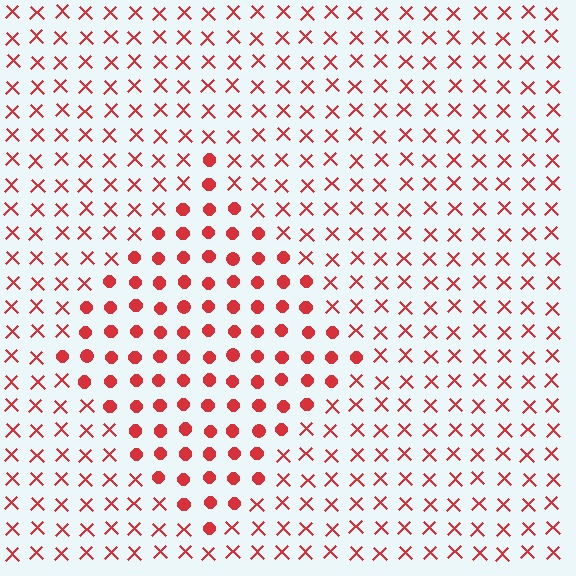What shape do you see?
I see a diamond.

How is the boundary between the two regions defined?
The boundary is defined by a change in element shape: circles inside vs. X marks outside. All elements share the same color and spacing.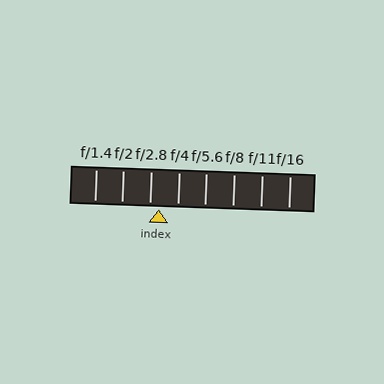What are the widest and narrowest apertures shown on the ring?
The widest aperture shown is f/1.4 and the narrowest is f/16.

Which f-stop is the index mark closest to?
The index mark is closest to f/2.8.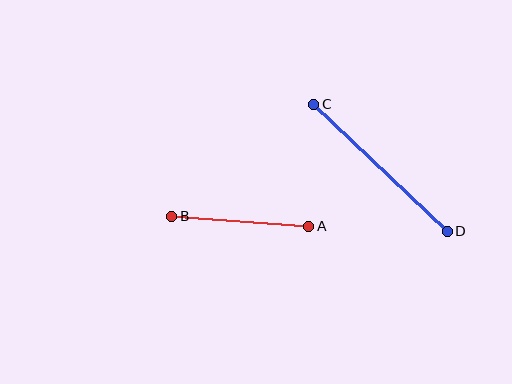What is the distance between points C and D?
The distance is approximately 184 pixels.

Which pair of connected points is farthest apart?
Points C and D are farthest apart.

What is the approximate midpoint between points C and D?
The midpoint is at approximately (381, 168) pixels.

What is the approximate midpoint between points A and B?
The midpoint is at approximately (240, 221) pixels.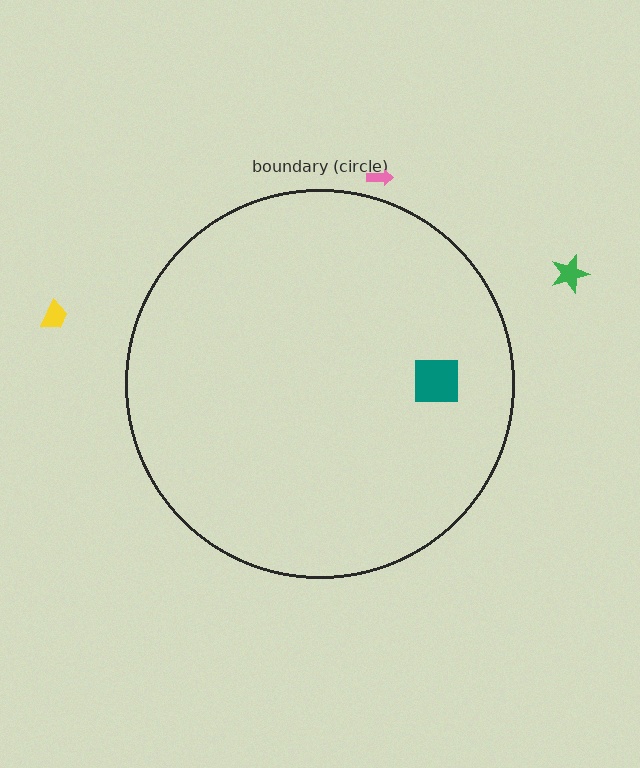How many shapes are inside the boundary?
1 inside, 3 outside.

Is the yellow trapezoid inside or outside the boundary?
Outside.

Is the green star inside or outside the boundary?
Outside.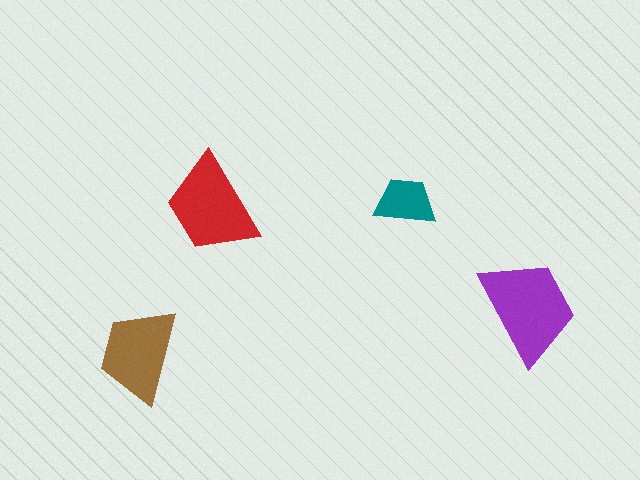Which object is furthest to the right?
The purple trapezoid is rightmost.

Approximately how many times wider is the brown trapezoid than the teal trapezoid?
About 1.5 times wider.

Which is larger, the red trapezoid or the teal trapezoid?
The red one.